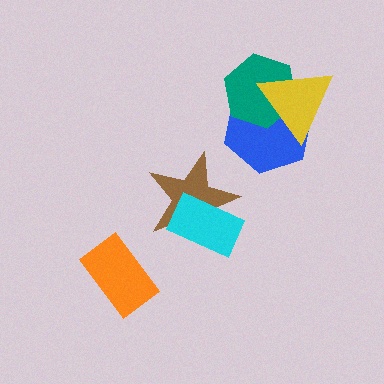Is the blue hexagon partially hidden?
Yes, it is partially covered by another shape.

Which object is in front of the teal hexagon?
The yellow triangle is in front of the teal hexagon.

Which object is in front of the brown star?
The cyan rectangle is in front of the brown star.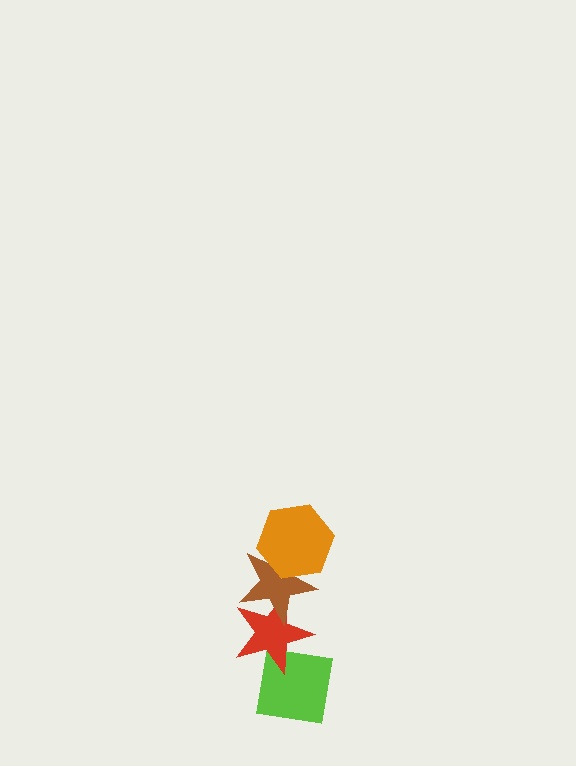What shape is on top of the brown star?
The orange hexagon is on top of the brown star.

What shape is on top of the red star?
The brown star is on top of the red star.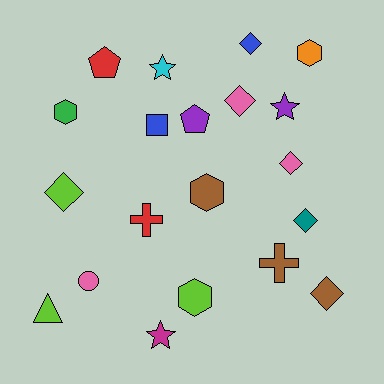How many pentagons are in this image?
There are 2 pentagons.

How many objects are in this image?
There are 20 objects.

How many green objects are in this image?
There is 1 green object.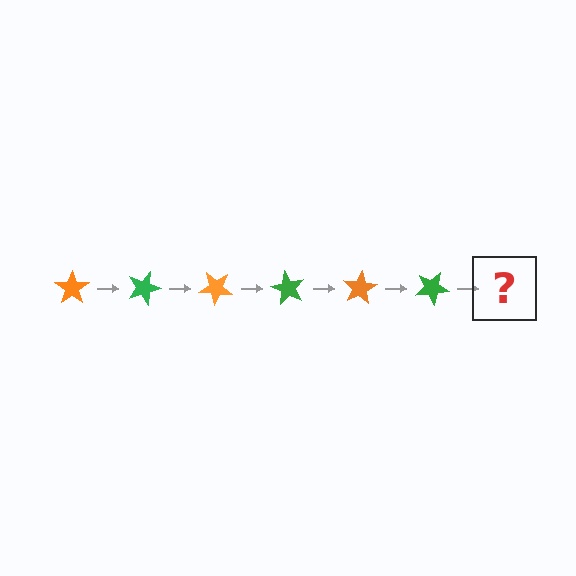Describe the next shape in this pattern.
It should be an orange star, rotated 120 degrees from the start.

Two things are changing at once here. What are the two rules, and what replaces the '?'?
The two rules are that it rotates 20 degrees each step and the color cycles through orange and green. The '?' should be an orange star, rotated 120 degrees from the start.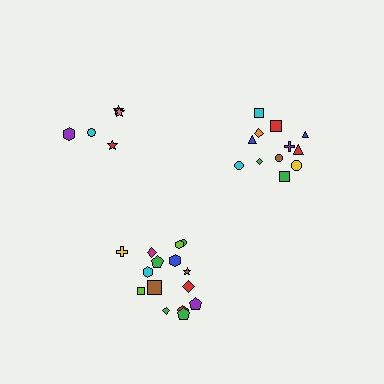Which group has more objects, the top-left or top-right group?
The top-right group.